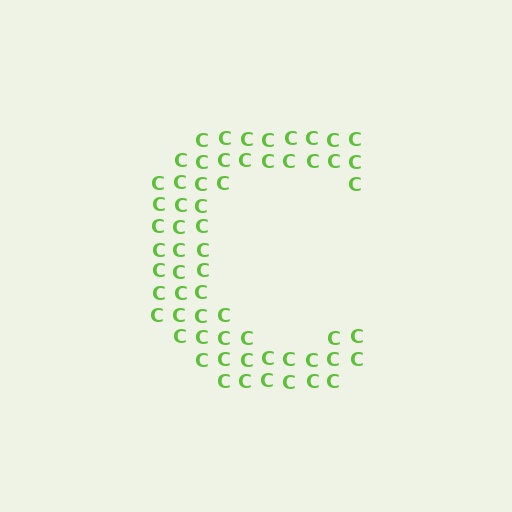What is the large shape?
The large shape is the letter C.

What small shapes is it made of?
It is made of small letter C's.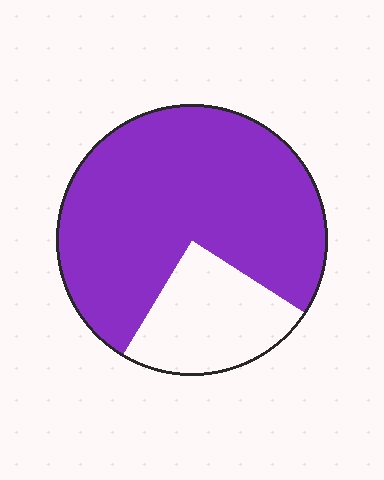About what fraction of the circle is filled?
About three quarters (3/4).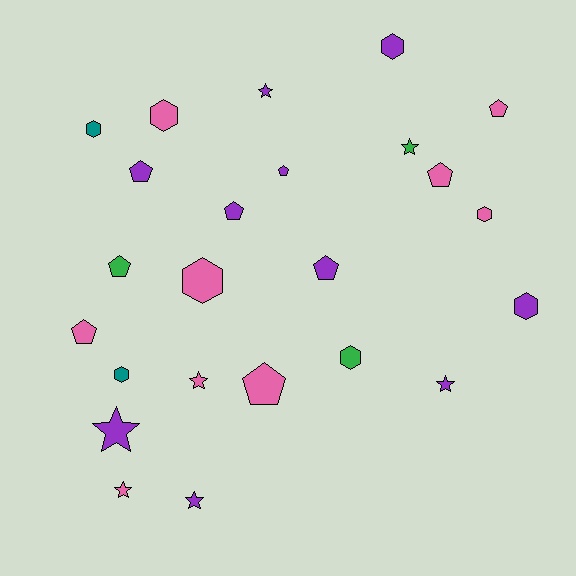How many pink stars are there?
There are 2 pink stars.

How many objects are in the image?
There are 24 objects.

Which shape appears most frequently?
Pentagon, with 9 objects.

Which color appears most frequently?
Purple, with 10 objects.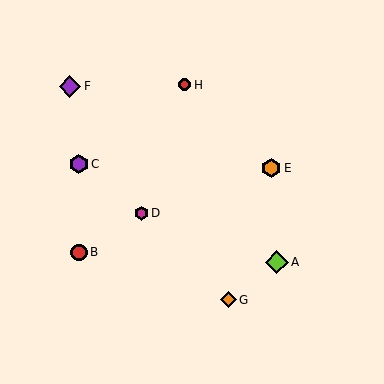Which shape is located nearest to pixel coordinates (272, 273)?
The lime diamond (labeled A) at (277, 262) is nearest to that location.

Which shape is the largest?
The lime diamond (labeled A) is the largest.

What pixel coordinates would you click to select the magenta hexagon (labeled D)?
Click at (141, 213) to select the magenta hexagon D.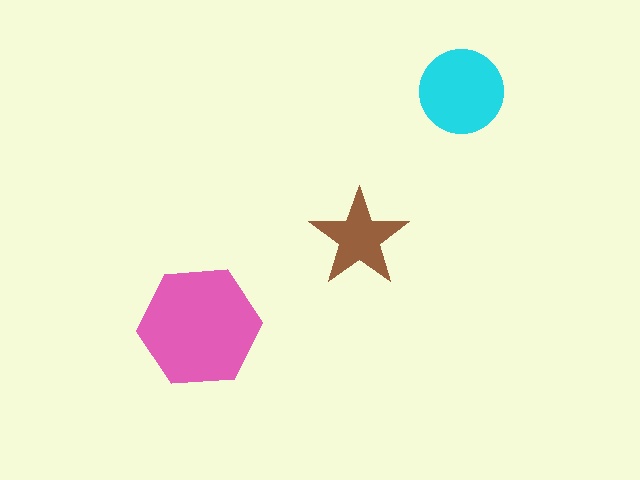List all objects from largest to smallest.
The pink hexagon, the cyan circle, the brown star.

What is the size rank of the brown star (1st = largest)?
3rd.